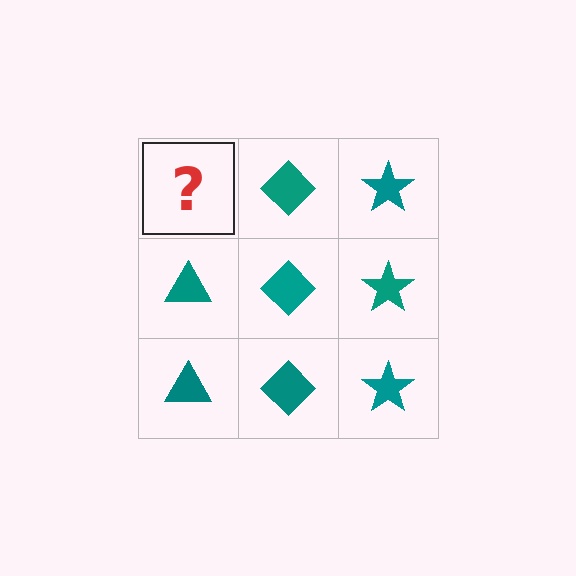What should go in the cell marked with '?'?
The missing cell should contain a teal triangle.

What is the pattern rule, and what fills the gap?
The rule is that each column has a consistent shape. The gap should be filled with a teal triangle.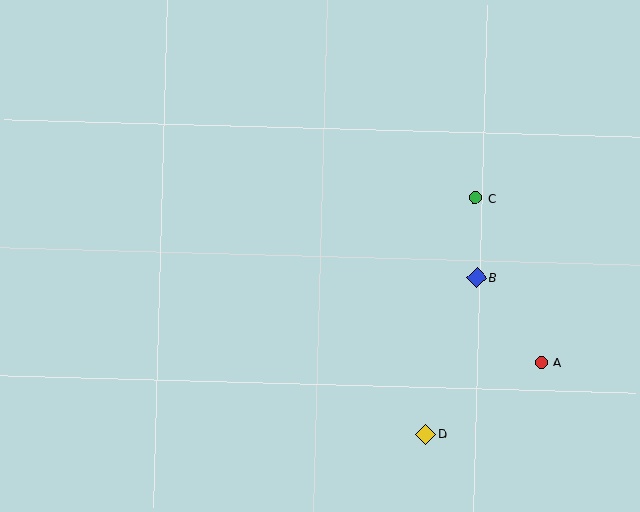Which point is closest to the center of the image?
Point B at (477, 277) is closest to the center.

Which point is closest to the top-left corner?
Point C is closest to the top-left corner.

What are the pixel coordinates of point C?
Point C is at (476, 198).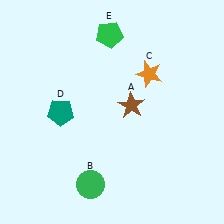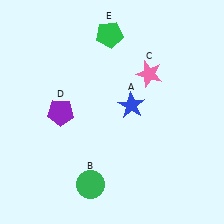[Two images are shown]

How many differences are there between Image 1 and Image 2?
There are 3 differences between the two images.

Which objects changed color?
A changed from brown to blue. C changed from orange to pink. D changed from teal to purple.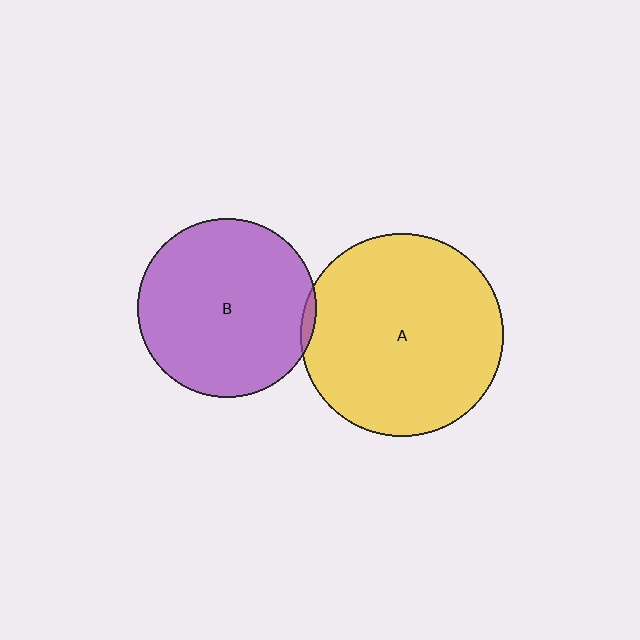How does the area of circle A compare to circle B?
Approximately 1.3 times.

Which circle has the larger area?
Circle A (yellow).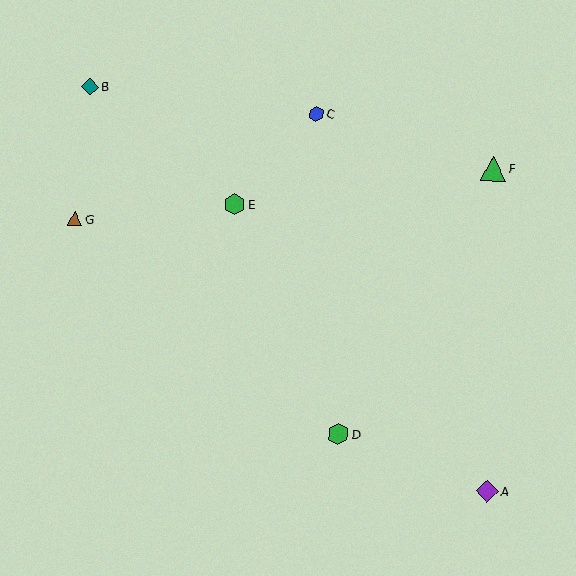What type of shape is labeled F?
Shape F is a green triangle.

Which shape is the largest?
The green triangle (labeled F) is the largest.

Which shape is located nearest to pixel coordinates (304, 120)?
The blue hexagon (labeled C) at (316, 114) is nearest to that location.